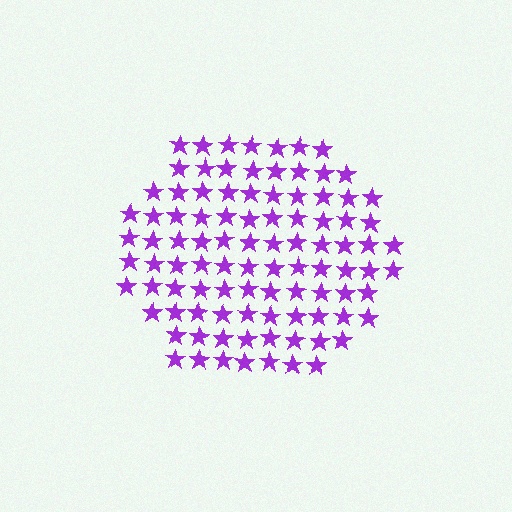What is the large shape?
The large shape is a hexagon.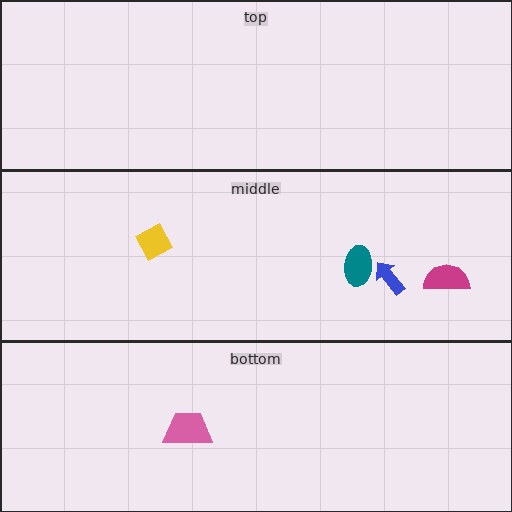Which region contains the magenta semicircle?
The middle region.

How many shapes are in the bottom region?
1.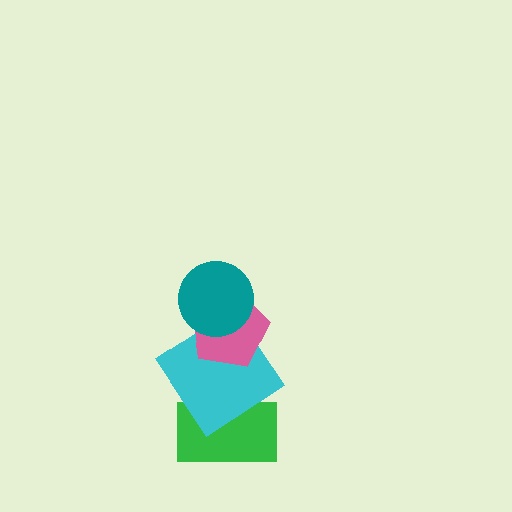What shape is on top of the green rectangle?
The cyan diamond is on top of the green rectangle.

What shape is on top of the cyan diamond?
The pink pentagon is on top of the cyan diamond.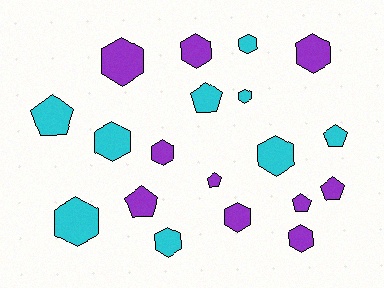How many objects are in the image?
There are 19 objects.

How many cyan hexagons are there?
There are 6 cyan hexagons.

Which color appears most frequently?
Purple, with 10 objects.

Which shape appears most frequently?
Hexagon, with 12 objects.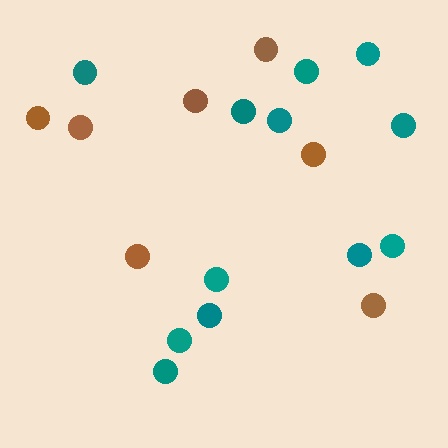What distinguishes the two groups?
There are 2 groups: one group of brown circles (7) and one group of teal circles (12).